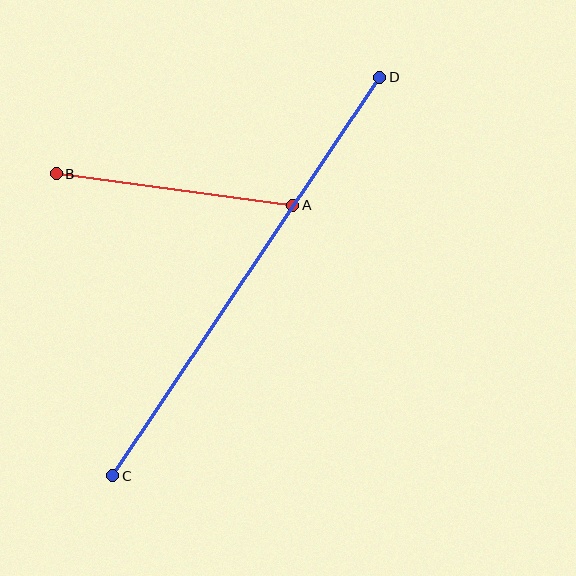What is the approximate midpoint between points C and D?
The midpoint is at approximately (246, 276) pixels.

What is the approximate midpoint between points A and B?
The midpoint is at approximately (174, 189) pixels.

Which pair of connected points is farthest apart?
Points C and D are farthest apart.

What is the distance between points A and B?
The distance is approximately 239 pixels.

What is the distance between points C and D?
The distance is approximately 480 pixels.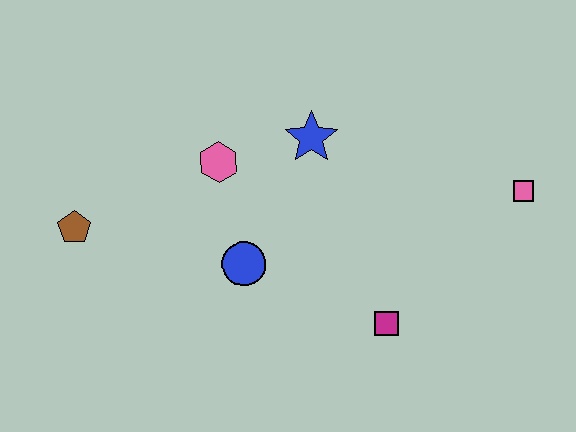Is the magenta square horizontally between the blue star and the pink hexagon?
No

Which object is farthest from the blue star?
The brown pentagon is farthest from the blue star.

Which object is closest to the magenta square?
The blue circle is closest to the magenta square.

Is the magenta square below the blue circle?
Yes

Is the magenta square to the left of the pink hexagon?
No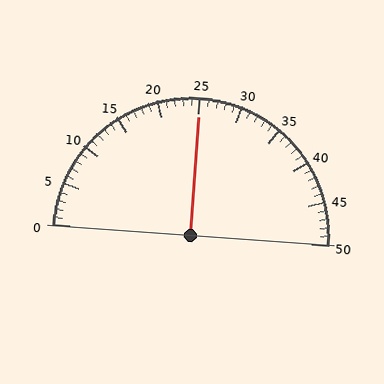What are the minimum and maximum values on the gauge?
The gauge ranges from 0 to 50.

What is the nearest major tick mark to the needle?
The nearest major tick mark is 25.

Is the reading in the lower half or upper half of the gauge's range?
The reading is in the upper half of the range (0 to 50).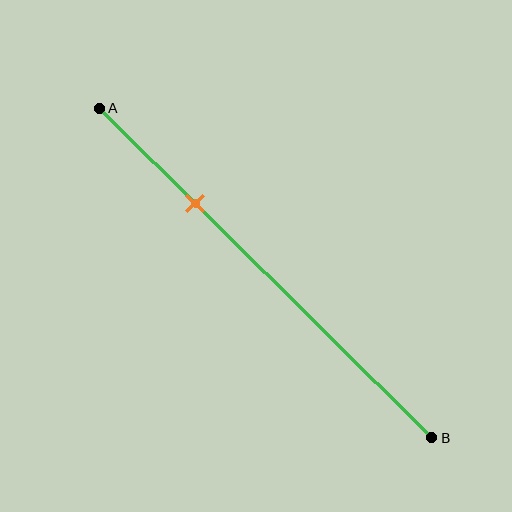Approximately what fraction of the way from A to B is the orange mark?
The orange mark is approximately 30% of the way from A to B.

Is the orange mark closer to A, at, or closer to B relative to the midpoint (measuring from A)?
The orange mark is closer to point A than the midpoint of segment AB.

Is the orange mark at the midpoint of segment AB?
No, the mark is at about 30% from A, not at the 50% midpoint.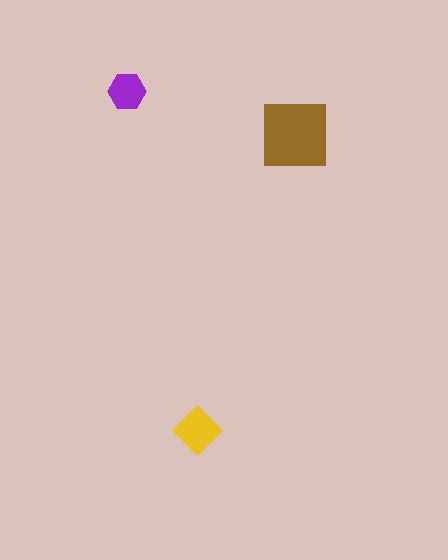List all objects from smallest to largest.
The purple hexagon, the yellow diamond, the brown square.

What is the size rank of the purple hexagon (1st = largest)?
3rd.